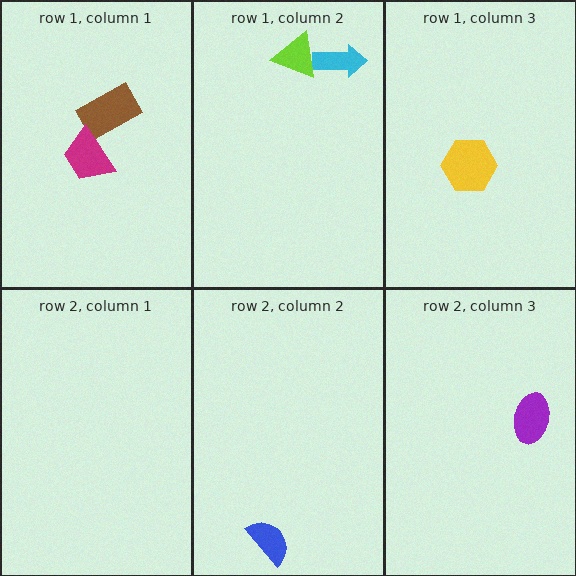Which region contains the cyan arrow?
The row 1, column 2 region.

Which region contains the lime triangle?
The row 1, column 2 region.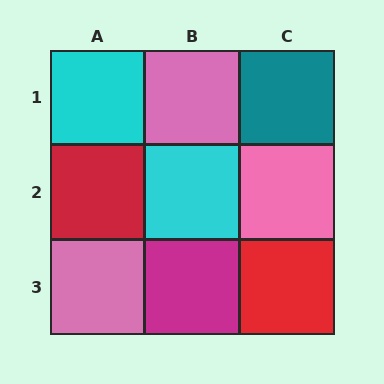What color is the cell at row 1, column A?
Cyan.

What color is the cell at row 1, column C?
Teal.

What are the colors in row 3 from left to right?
Pink, magenta, red.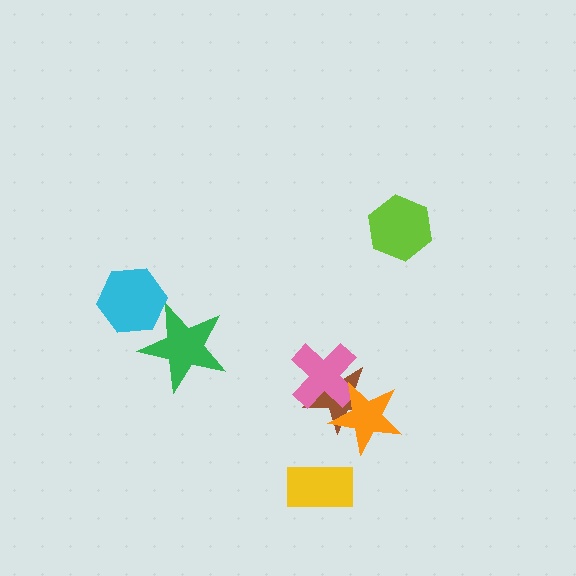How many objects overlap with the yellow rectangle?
0 objects overlap with the yellow rectangle.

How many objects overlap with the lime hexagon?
0 objects overlap with the lime hexagon.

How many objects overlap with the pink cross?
2 objects overlap with the pink cross.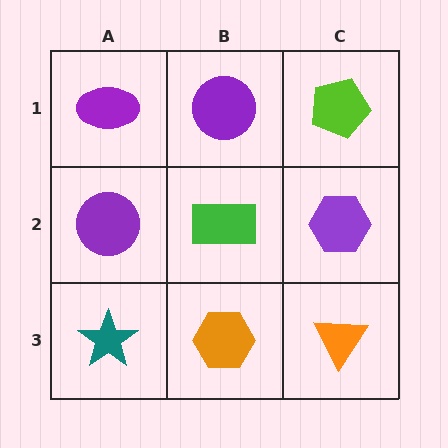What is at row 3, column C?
An orange triangle.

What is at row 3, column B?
An orange hexagon.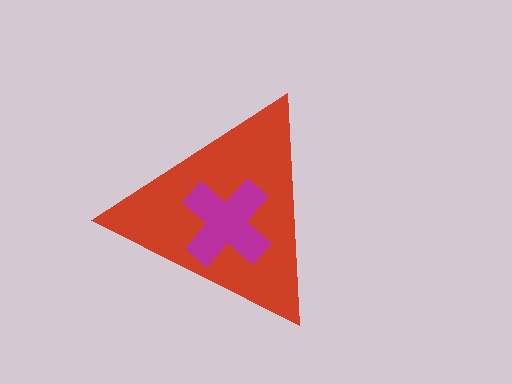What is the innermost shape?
The magenta cross.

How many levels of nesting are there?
2.